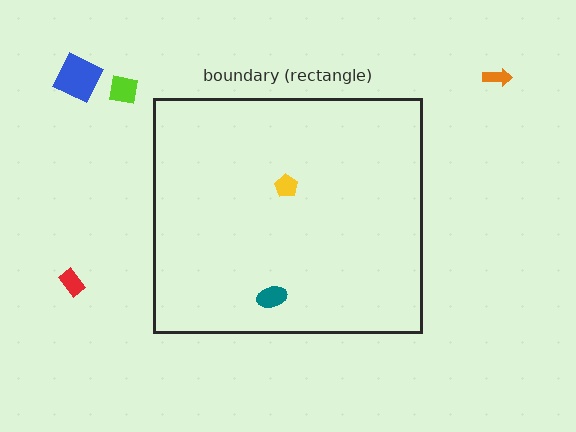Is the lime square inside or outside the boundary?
Outside.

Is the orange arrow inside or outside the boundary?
Outside.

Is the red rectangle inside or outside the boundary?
Outside.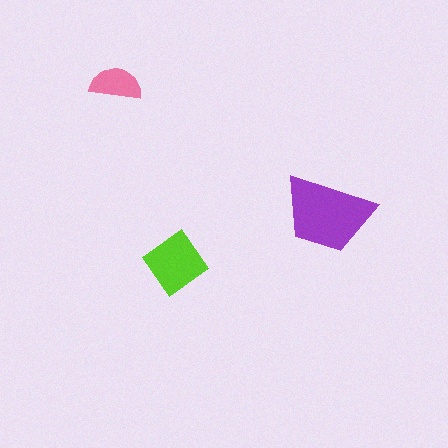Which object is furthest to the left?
The pink semicircle is leftmost.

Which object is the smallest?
The pink semicircle.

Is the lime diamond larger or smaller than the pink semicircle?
Larger.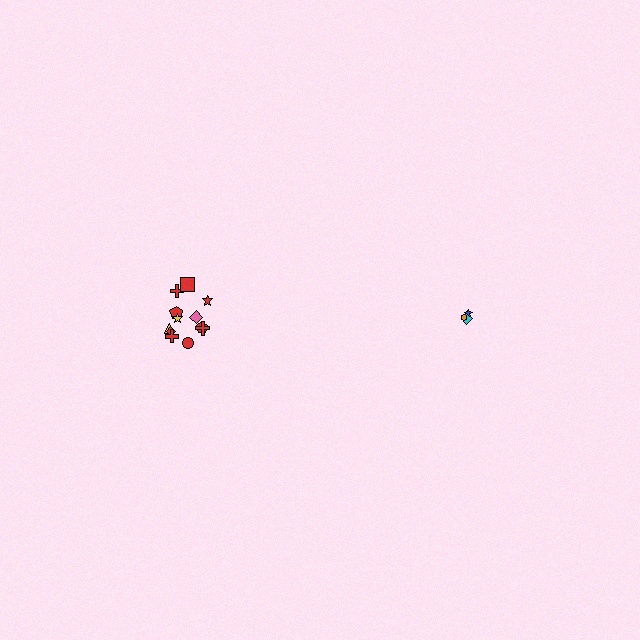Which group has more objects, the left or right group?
The left group.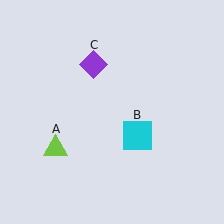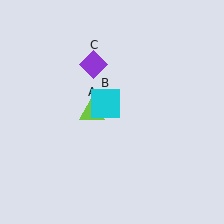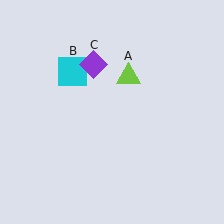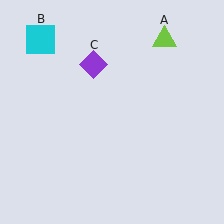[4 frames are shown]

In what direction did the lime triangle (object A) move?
The lime triangle (object A) moved up and to the right.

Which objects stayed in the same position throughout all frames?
Purple diamond (object C) remained stationary.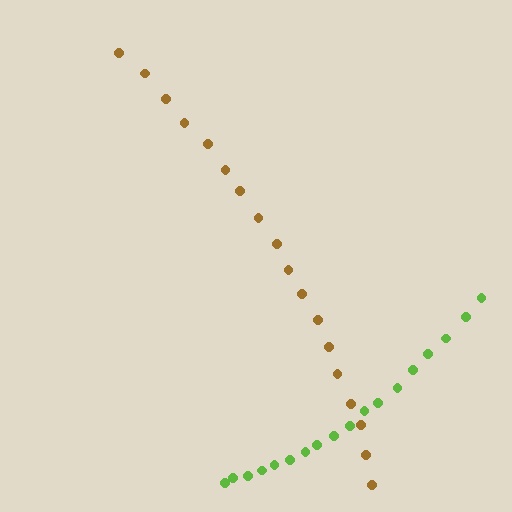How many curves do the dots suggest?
There are 2 distinct paths.